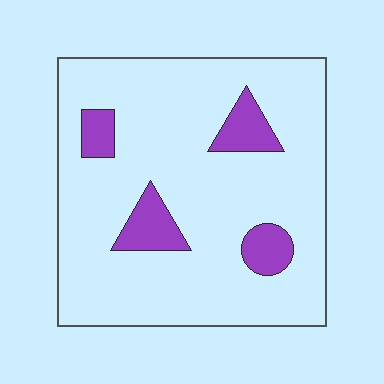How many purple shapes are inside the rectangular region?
4.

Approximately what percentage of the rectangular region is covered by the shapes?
Approximately 15%.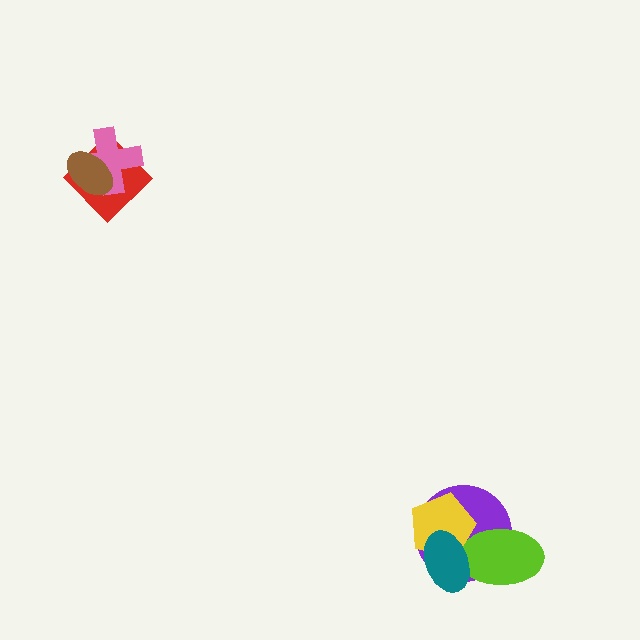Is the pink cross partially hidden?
Yes, it is partially covered by another shape.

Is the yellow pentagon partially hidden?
Yes, it is partially covered by another shape.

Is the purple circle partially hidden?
Yes, it is partially covered by another shape.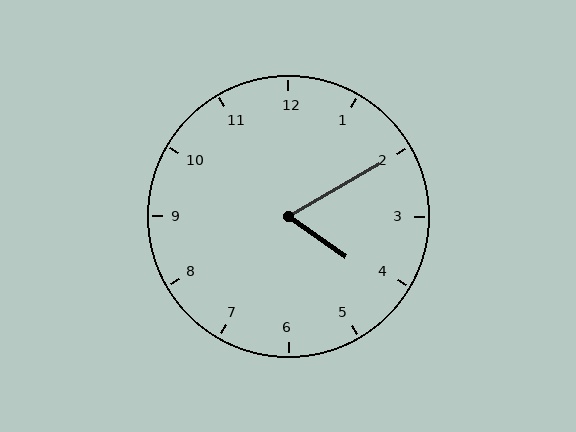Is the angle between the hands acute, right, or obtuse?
It is acute.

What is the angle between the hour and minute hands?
Approximately 65 degrees.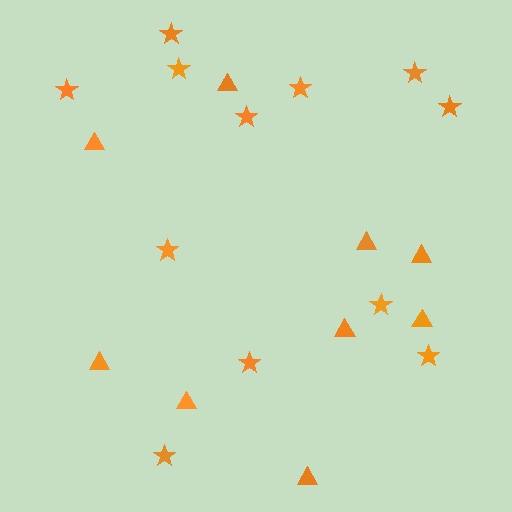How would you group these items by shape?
There are 2 groups: one group of triangles (9) and one group of stars (12).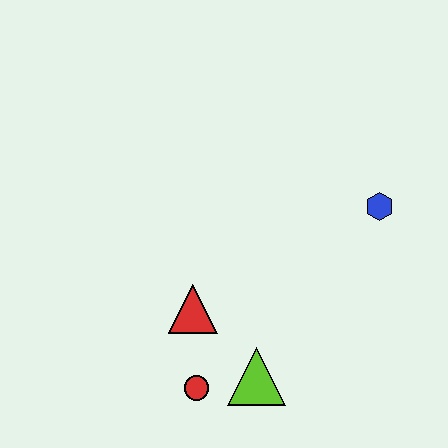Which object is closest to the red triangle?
The red circle is closest to the red triangle.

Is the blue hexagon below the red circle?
No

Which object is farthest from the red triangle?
The blue hexagon is farthest from the red triangle.